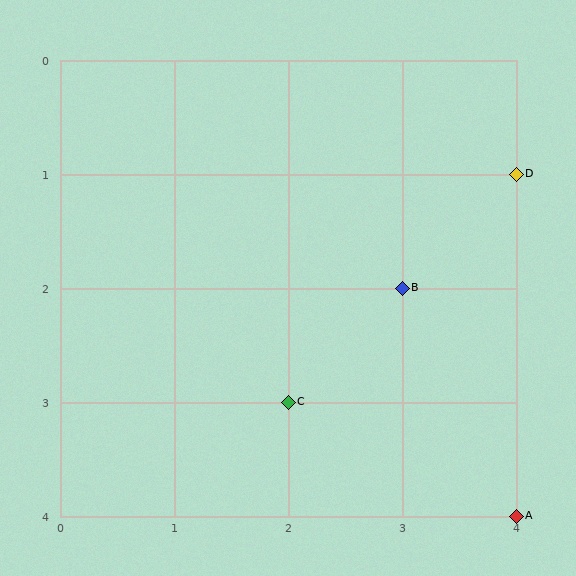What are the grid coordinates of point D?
Point D is at grid coordinates (4, 1).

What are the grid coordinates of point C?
Point C is at grid coordinates (2, 3).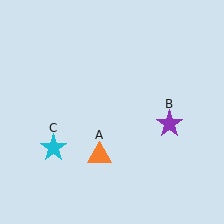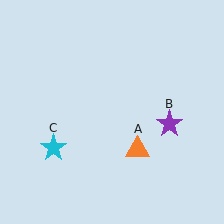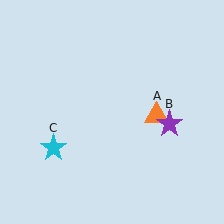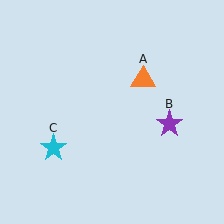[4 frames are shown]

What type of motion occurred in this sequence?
The orange triangle (object A) rotated counterclockwise around the center of the scene.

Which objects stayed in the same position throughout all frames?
Purple star (object B) and cyan star (object C) remained stationary.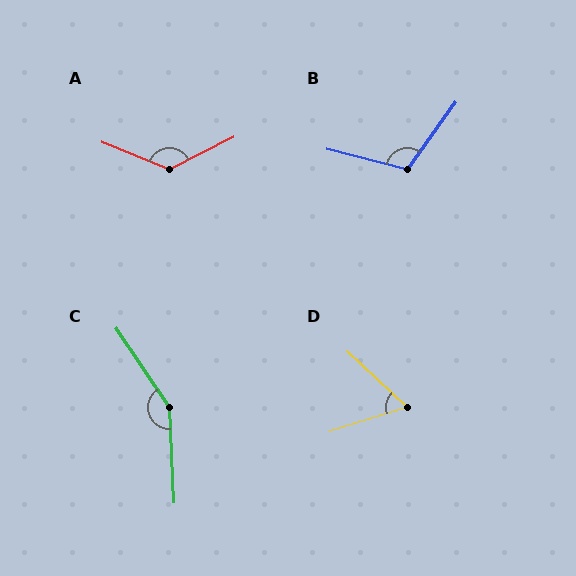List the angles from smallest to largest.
D (61°), B (111°), A (131°), C (149°).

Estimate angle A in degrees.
Approximately 131 degrees.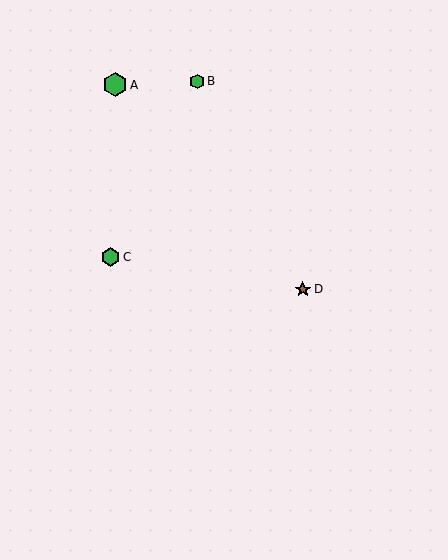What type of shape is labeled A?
Shape A is a green hexagon.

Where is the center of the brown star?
The center of the brown star is at (303, 289).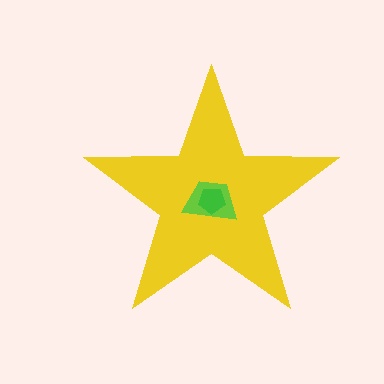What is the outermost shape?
The yellow star.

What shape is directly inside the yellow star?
The lime trapezoid.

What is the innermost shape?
The green pentagon.